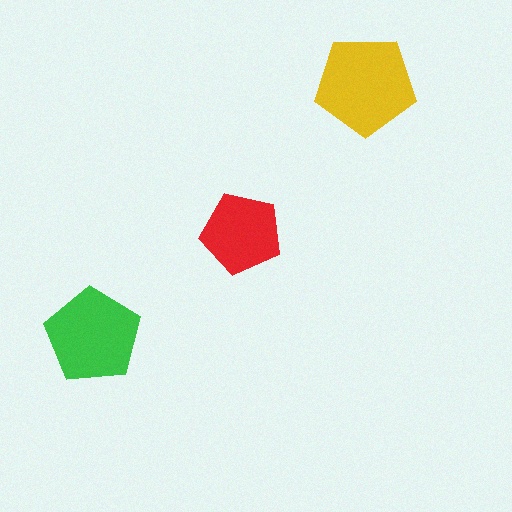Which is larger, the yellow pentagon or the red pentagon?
The yellow one.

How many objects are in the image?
There are 3 objects in the image.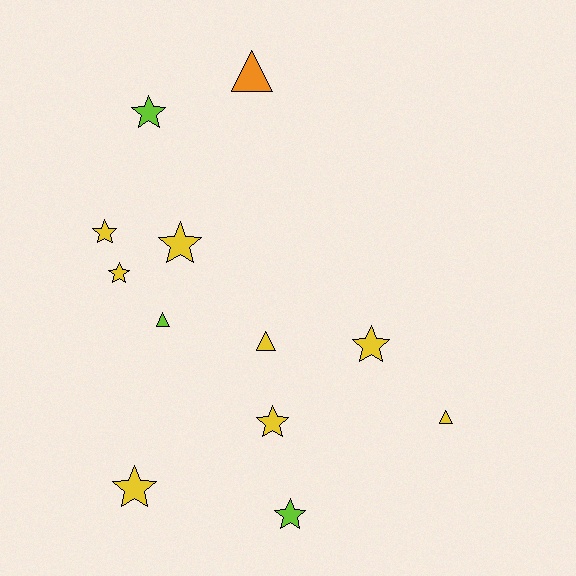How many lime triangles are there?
There is 1 lime triangle.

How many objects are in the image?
There are 12 objects.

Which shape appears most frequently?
Star, with 8 objects.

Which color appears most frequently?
Yellow, with 8 objects.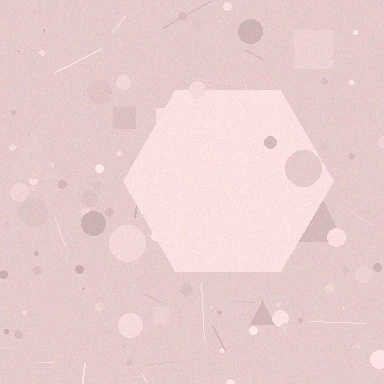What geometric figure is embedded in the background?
A hexagon is embedded in the background.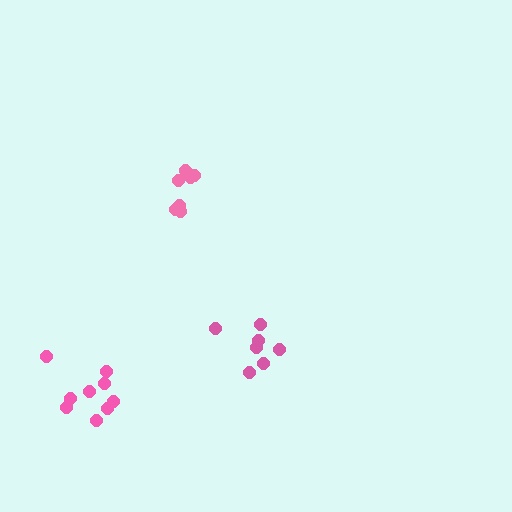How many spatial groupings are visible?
There are 3 spatial groupings.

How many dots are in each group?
Group 1: 7 dots, Group 2: 7 dots, Group 3: 9 dots (23 total).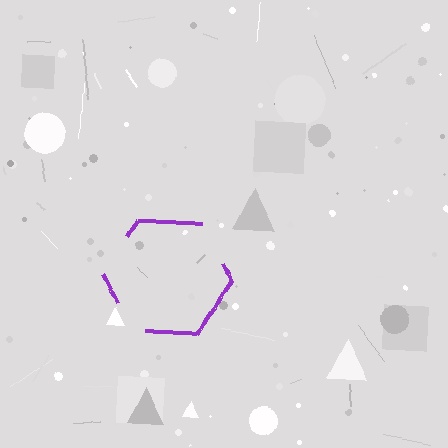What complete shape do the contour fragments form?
The contour fragments form a hexagon.